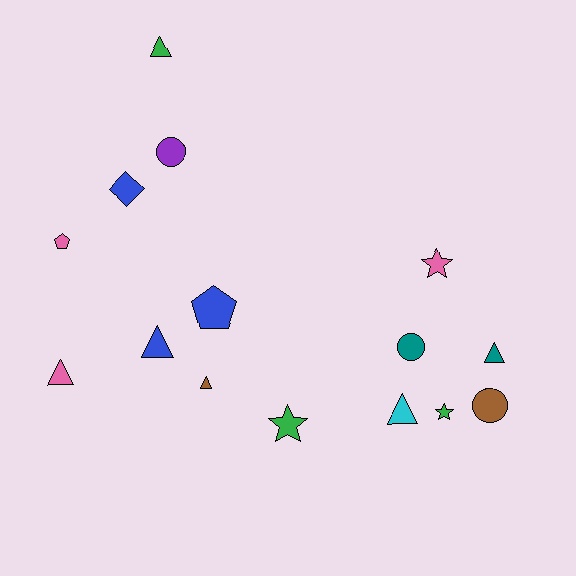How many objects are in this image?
There are 15 objects.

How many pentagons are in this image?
There are 2 pentagons.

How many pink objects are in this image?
There are 3 pink objects.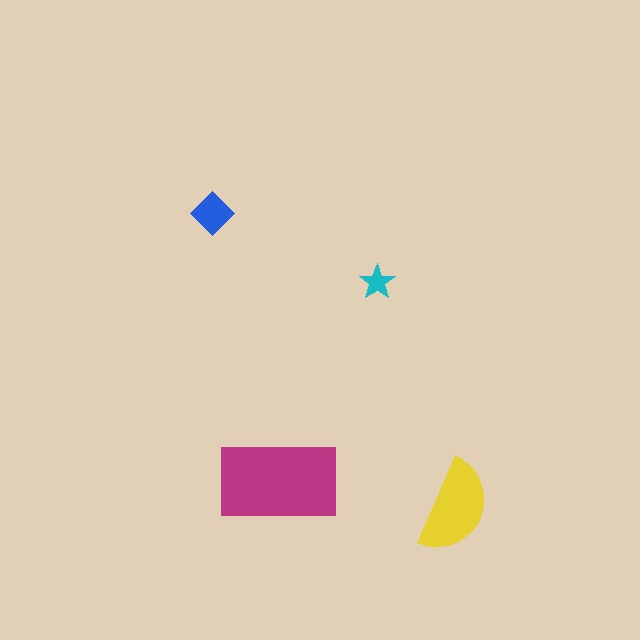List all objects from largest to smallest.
The magenta rectangle, the yellow semicircle, the blue diamond, the cyan star.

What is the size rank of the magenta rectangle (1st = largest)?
1st.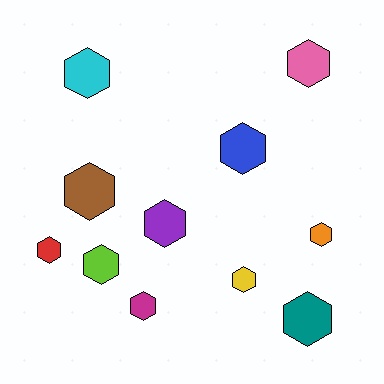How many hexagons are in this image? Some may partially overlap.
There are 11 hexagons.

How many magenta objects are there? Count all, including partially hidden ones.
There is 1 magenta object.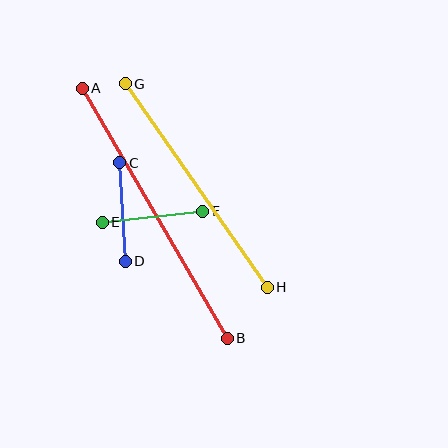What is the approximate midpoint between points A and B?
The midpoint is at approximately (155, 213) pixels.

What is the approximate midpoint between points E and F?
The midpoint is at approximately (152, 217) pixels.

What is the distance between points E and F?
The distance is approximately 101 pixels.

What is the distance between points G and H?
The distance is approximately 248 pixels.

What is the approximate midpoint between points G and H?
The midpoint is at approximately (196, 186) pixels.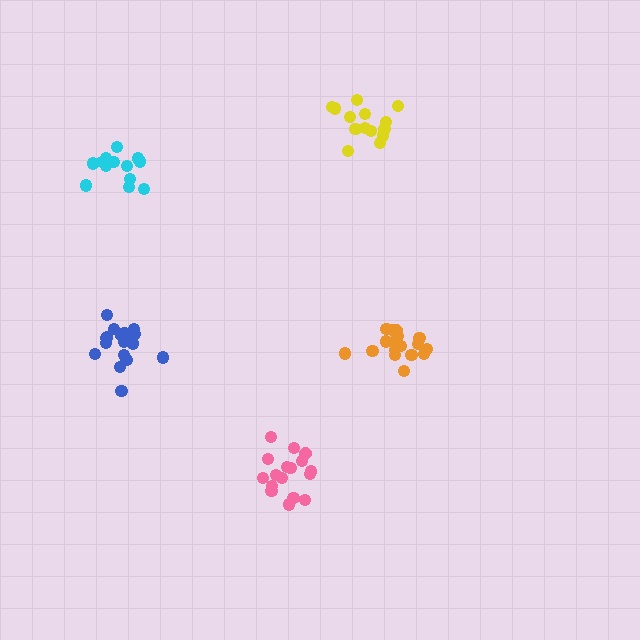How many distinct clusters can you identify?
There are 5 distinct clusters.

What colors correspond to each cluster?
The clusters are colored: blue, pink, yellow, orange, cyan.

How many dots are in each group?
Group 1: 18 dots, Group 2: 17 dots, Group 3: 14 dots, Group 4: 17 dots, Group 5: 13 dots (79 total).